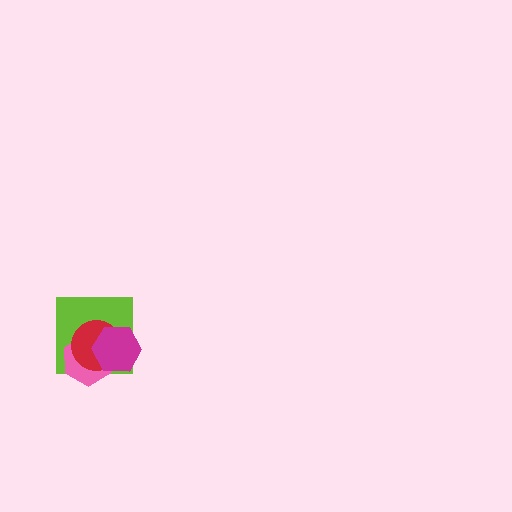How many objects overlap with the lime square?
3 objects overlap with the lime square.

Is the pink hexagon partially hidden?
Yes, it is partially covered by another shape.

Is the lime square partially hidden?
Yes, it is partially covered by another shape.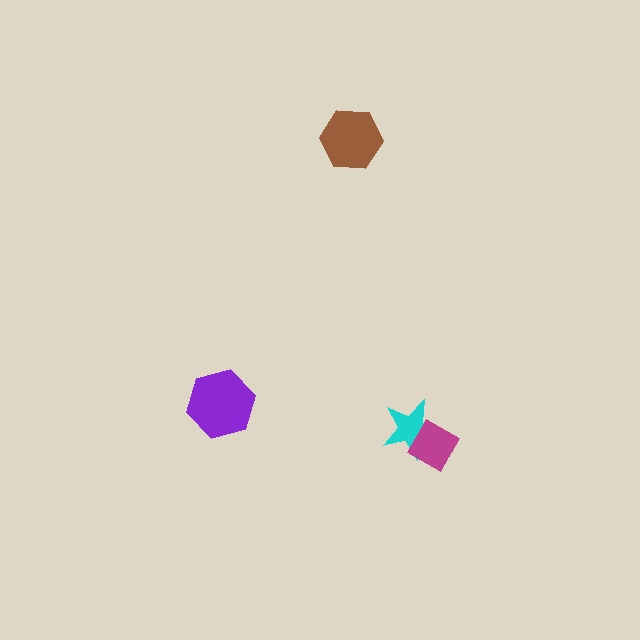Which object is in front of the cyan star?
The magenta diamond is in front of the cyan star.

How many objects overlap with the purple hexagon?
0 objects overlap with the purple hexagon.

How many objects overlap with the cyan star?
1 object overlaps with the cyan star.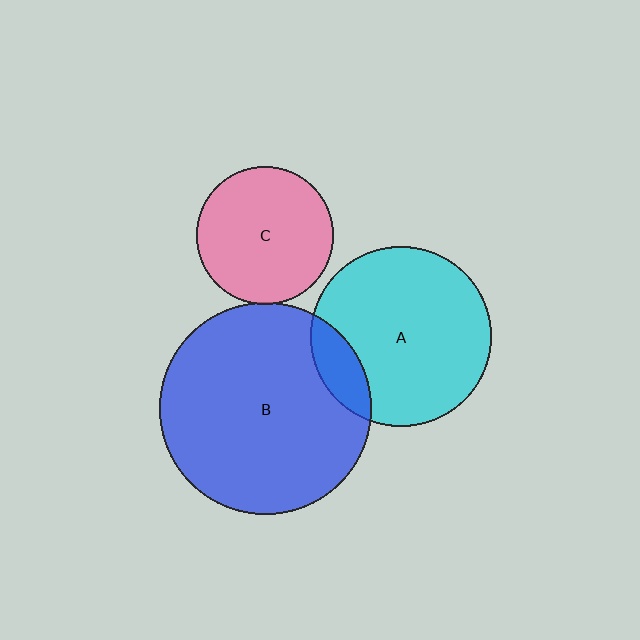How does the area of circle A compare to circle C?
Approximately 1.7 times.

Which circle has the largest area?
Circle B (blue).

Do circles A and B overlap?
Yes.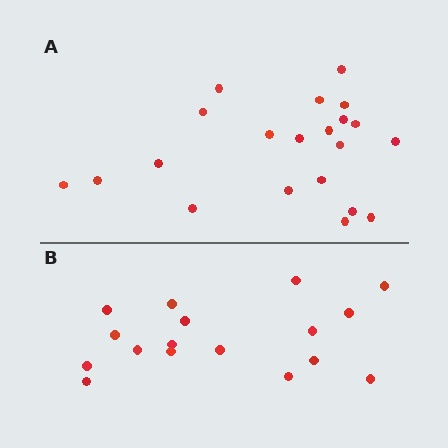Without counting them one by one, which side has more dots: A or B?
Region A (the top region) has more dots.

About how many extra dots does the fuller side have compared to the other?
Region A has about 4 more dots than region B.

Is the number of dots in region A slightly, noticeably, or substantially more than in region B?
Region A has only slightly more — the two regions are fairly close. The ratio is roughly 1.2 to 1.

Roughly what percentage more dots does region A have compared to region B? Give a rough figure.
About 25% more.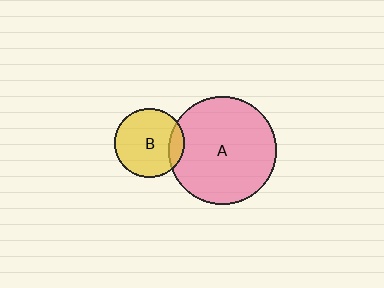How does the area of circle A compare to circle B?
Approximately 2.4 times.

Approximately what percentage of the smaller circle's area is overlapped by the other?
Approximately 15%.